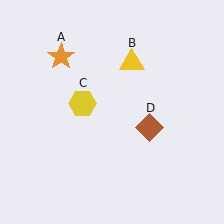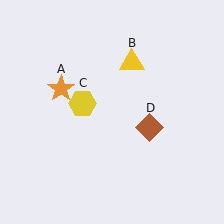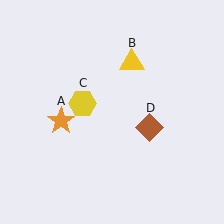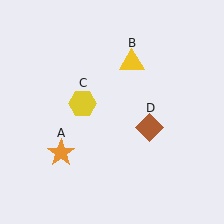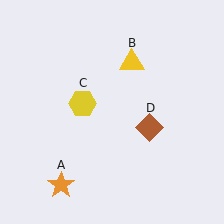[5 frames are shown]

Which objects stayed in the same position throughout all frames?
Yellow triangle (object B) and yellow hexagon (object C) and brown diamond (object D) remained stationary.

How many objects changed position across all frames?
1 object changed position: orange star (object A).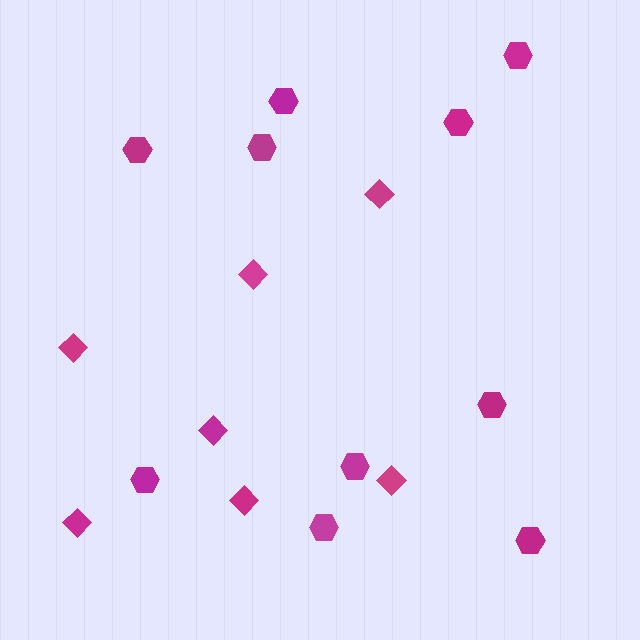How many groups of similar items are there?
There are 2 groups: one group of hexagons (10) and one group of diamonds (7).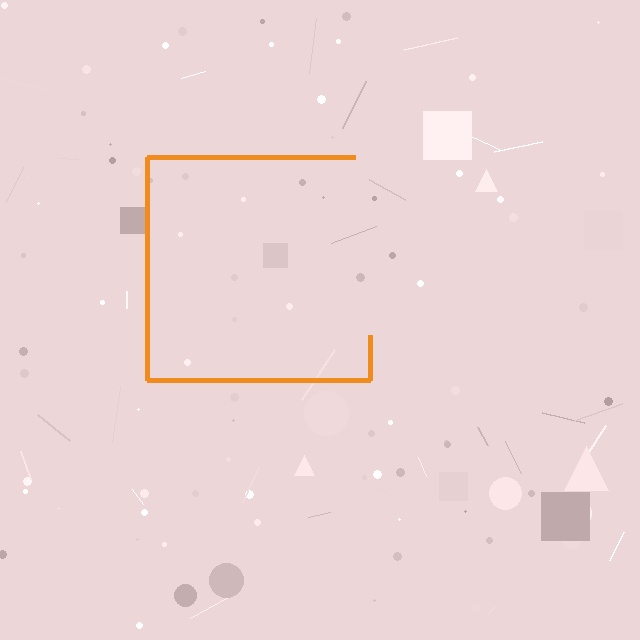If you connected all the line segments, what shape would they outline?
They would outline a square.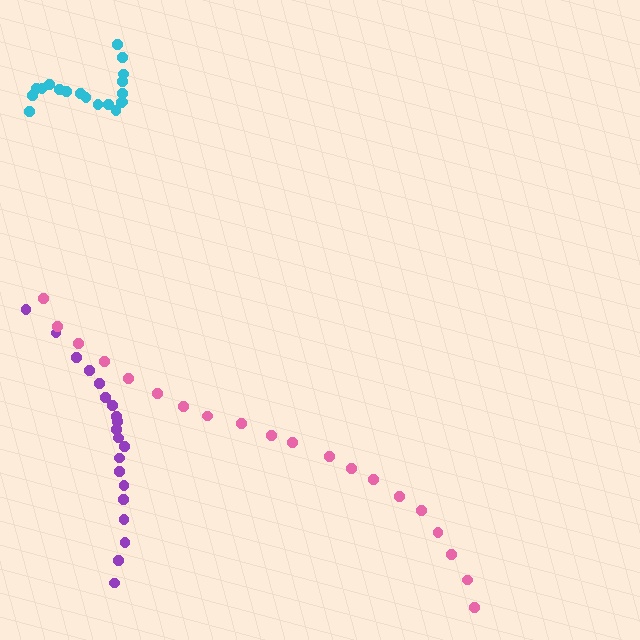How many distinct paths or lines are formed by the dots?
There are 3 distinct paths.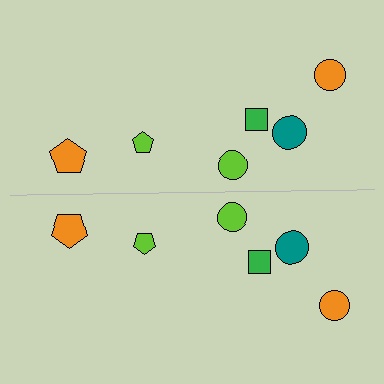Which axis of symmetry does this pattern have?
The pattern has a horizontal axis of symmetry running through the center of the image.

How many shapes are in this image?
There are 12 shapes in this image.